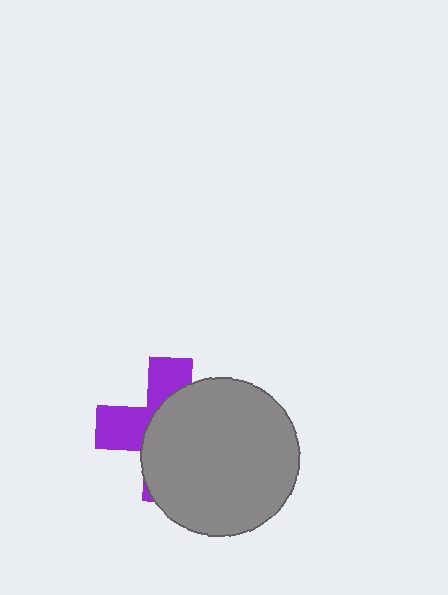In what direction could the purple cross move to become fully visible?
The purple cross could move left. That would shift it out from behind the gray circle entirely.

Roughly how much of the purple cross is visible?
A small part of it is visible (roughly 38%).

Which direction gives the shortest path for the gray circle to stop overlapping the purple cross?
Moving right gives the shortest separation.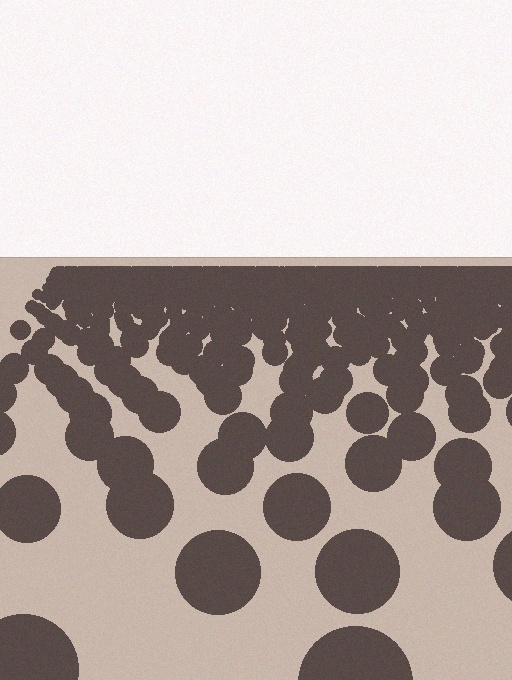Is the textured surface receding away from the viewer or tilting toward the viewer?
The surface is receding away from the viewer. Texture elements get smaller and denser toward the top.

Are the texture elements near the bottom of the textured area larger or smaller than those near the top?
Larger. Near the bottom, elements are closer to the viewer and appear at a bigger on-screen size.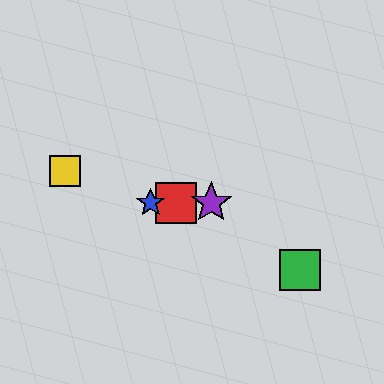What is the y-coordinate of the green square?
The green square is at y≈270.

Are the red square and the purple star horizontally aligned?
Yes, both are at y≈203.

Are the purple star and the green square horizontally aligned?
No, the purple star is at y≈203 and the green square is at y≈270.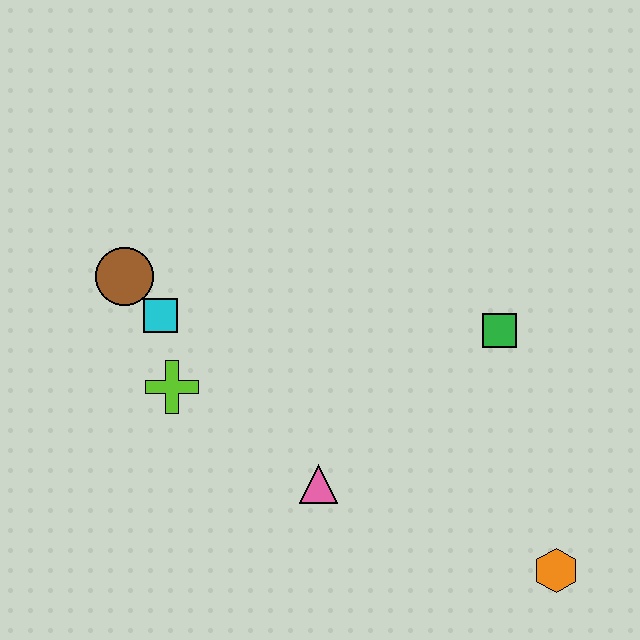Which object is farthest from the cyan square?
The orange hexagon is farthest from the cyan square.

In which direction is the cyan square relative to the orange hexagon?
The cyan square is to the left of the orange hexagon.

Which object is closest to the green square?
The pink triangle is closest to the green square.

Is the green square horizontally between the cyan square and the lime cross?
No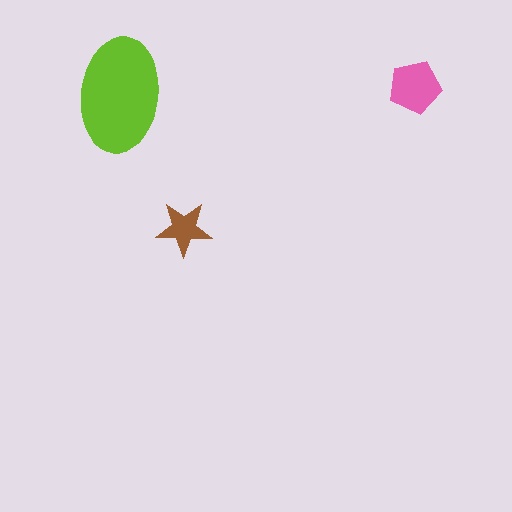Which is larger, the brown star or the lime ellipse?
The lime ellipse.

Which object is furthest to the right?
The pink pentagon is rightmost.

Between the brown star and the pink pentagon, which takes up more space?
The pink pentagon.